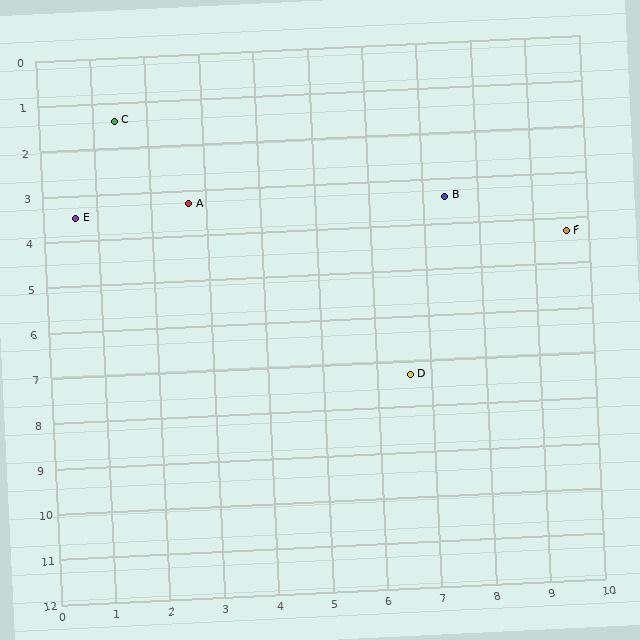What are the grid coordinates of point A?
Point A is at approximately (2.7, 3.3).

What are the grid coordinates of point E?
Point E is at approximately (0.6, 3.5).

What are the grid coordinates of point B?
Point B is at approximately (7.4, 3.4).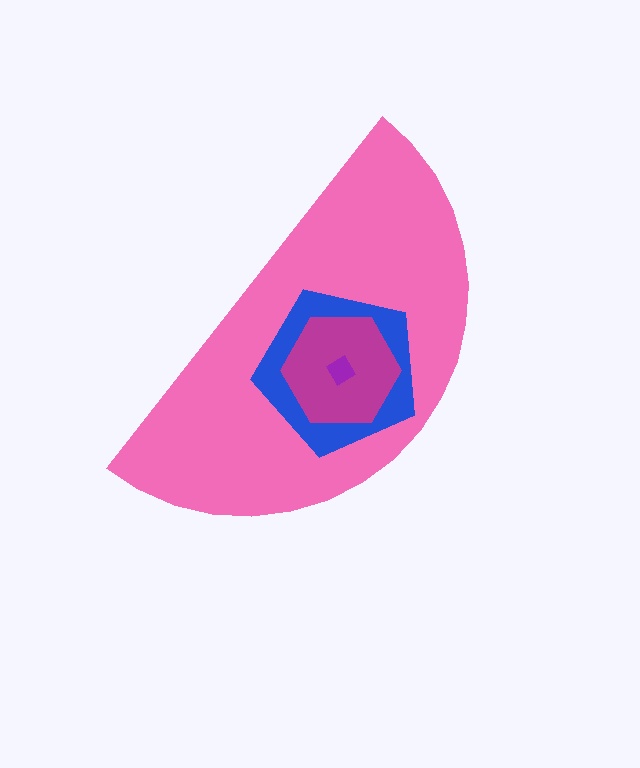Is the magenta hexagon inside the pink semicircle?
Yes.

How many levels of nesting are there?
4.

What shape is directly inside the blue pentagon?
The magenta hexagon.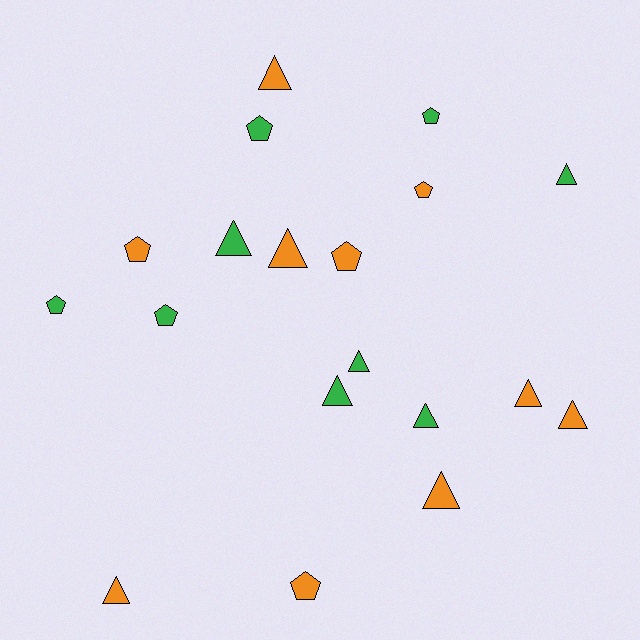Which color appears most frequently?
Orange, with 10 objects.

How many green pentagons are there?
There are 4 green pentagons.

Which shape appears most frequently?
Triangle, with 11 objects.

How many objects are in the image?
There are 19 objects.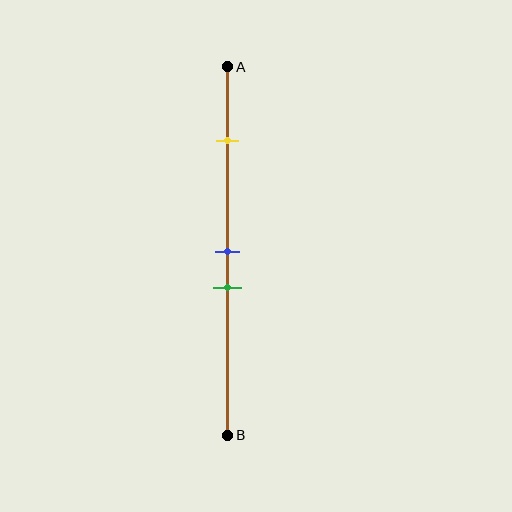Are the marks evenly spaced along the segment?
No, the marks are not evenly spaced.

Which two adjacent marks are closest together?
The blue and green marks are the closest adjacent pair.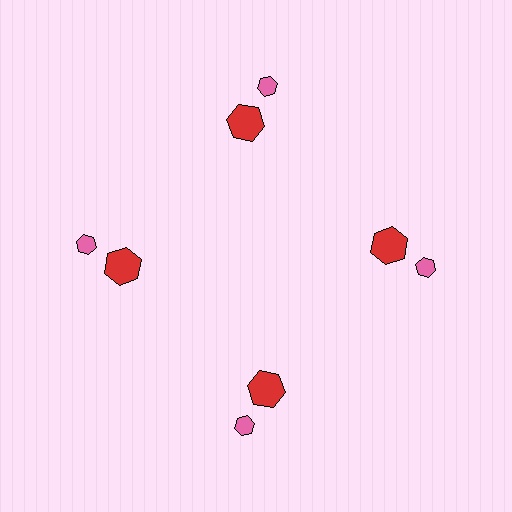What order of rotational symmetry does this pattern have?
This pattern has 4-fold rotational symmetry.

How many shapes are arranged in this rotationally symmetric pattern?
There are 8 shapes, arranged in 4 groups of 2.